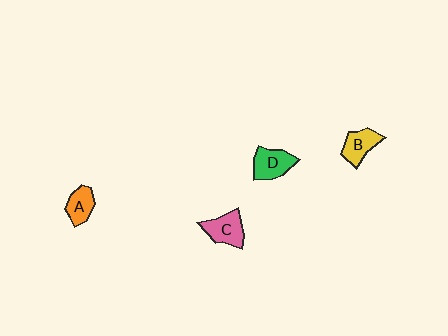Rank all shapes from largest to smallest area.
From largest to smallest: D (green), C (pink), B (yellow), A (orange).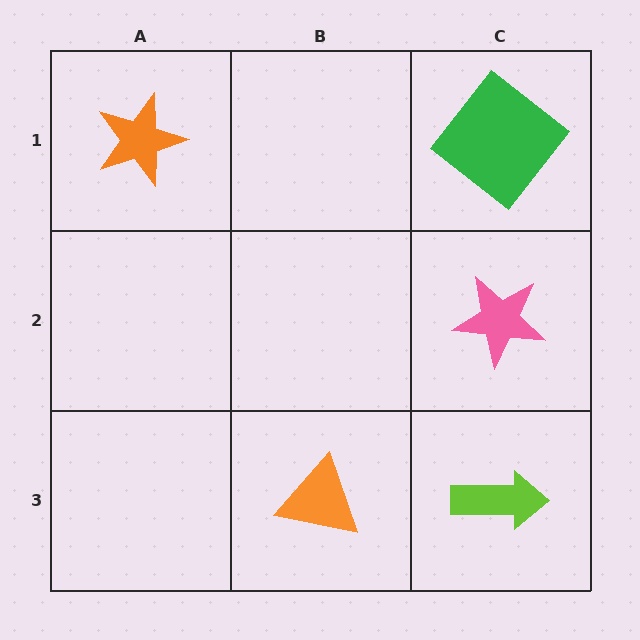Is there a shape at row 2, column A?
No, that cell is empty.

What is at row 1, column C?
A green diamond.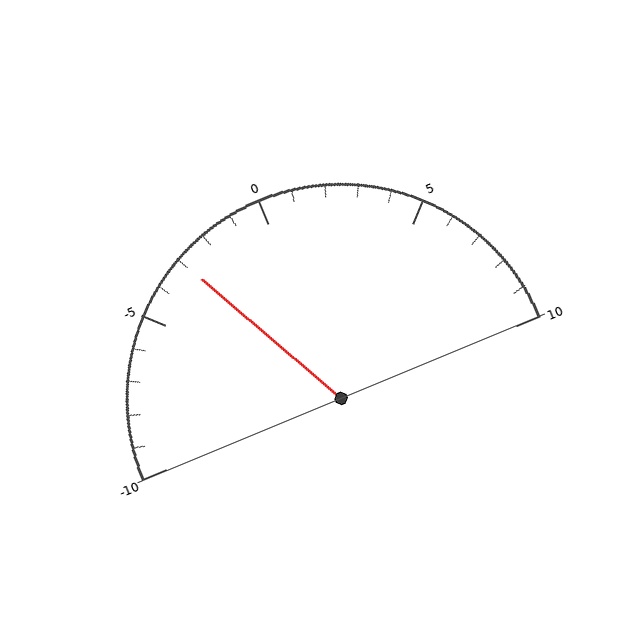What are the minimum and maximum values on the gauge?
The gauge ranges from -10 to 10.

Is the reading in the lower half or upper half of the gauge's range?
The reading is in the lower half of the range (-10 to 10).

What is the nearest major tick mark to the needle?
The nearest major tick mark is -5.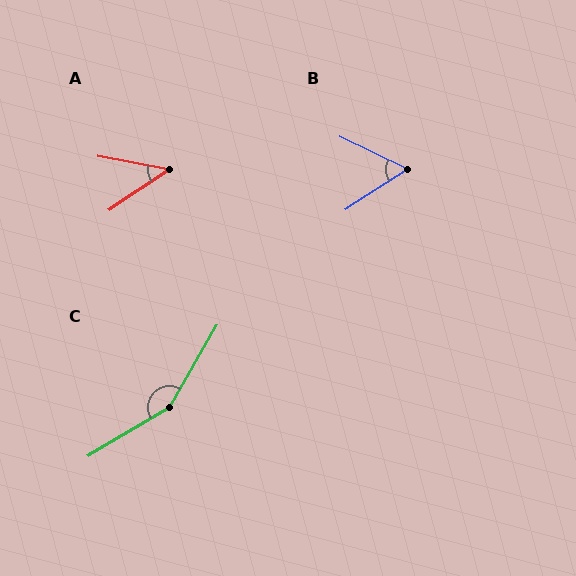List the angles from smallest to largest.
A (45°), B (58°), C (151°).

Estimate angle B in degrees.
Approximately 58 degrees.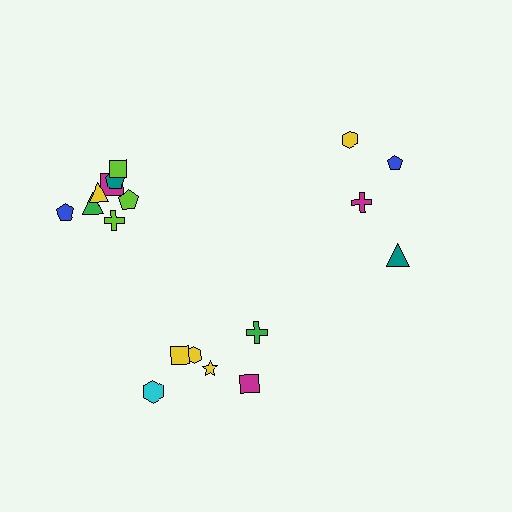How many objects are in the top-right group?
There are 4 objects.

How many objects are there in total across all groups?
There are 18 objects.